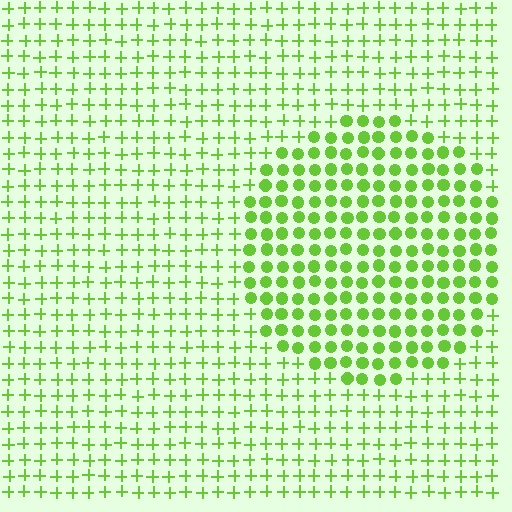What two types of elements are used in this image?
The image uses circles inside the circle region and plus signs outside it.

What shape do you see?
I see a circle.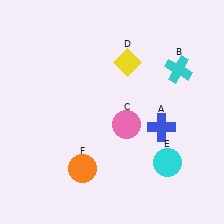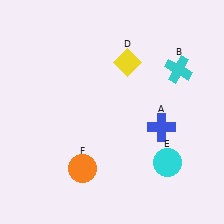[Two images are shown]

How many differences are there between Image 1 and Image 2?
There is 1 difference between the two images.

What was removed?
The pink circle (C) was removed in Image 2.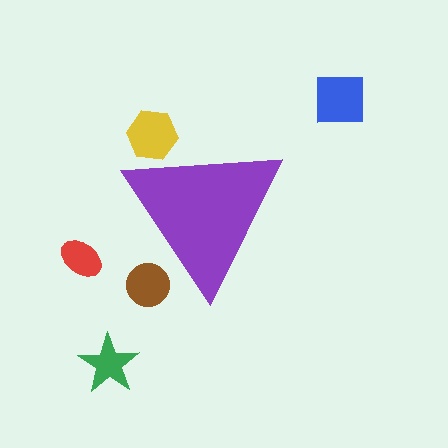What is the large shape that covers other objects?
A purple triangle.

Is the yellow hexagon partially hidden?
Yes, the yellow hexagon is partially hidden behind the purple triangle.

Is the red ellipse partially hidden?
No, the red ellipse is fully visible.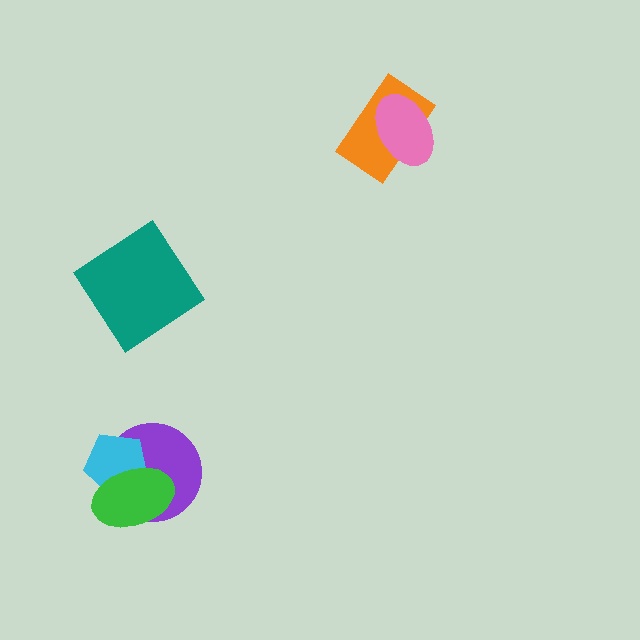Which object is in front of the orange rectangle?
The pink ellipse is in front of the orange rectangle.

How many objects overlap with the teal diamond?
0 objects overlap with the teal diamond.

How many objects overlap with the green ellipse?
2 objects overlap with the green ellipse.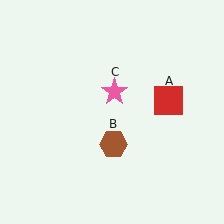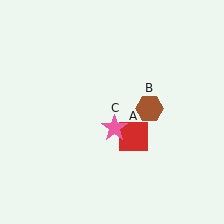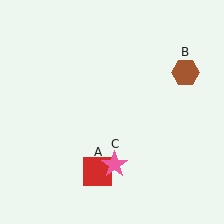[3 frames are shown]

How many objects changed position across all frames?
3 objects changed position: red square (object A), brown hexagon (object B), pink star (object C).